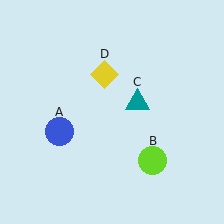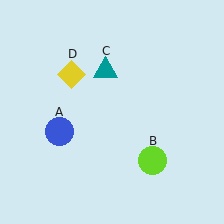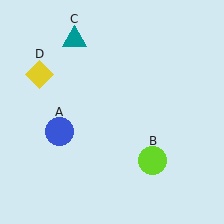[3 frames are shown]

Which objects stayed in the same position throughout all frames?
Blue circle (object A) and lime circle (object B) remained stationary.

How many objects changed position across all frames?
2 objects changed position: teal triangle (object C), yellow diamond (object D).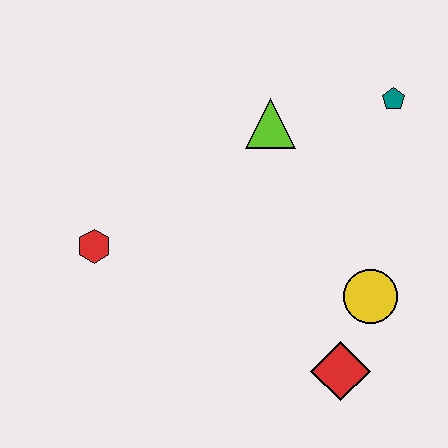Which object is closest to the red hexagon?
The lime triangle is closest to the red hexagon.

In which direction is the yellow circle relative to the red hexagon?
The yellow circle is to the right of the red hexagon.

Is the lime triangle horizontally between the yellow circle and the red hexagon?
Yes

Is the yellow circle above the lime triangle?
No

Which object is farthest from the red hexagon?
The teal pentagon is farthest from the red hexagon.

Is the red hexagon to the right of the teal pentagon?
No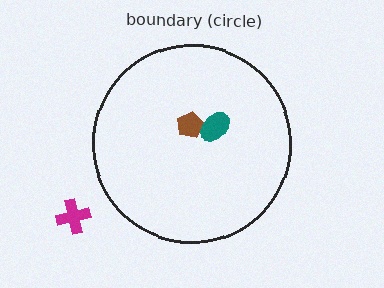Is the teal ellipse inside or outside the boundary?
Inside.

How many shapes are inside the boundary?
2 inside, 1 outside.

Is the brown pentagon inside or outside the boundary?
Inside.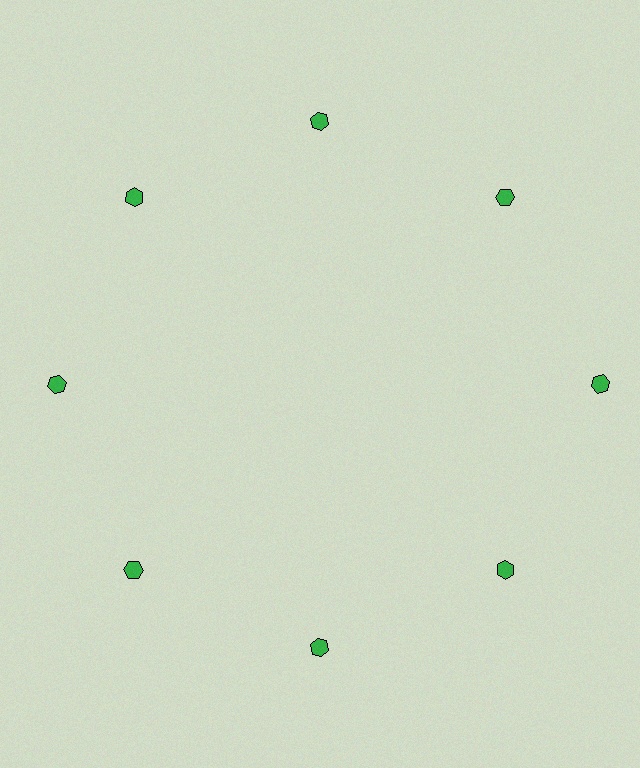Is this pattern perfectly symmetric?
No. The 8 green hexagons are arranged in a ring, but one element near the 3 o'clock position is pushed outward from the center, breaking the 8-fold rotational symmetry.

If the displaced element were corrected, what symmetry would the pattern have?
It would have 8-fold rotational symmetry — the pattern would map onto itself every 45 degrees.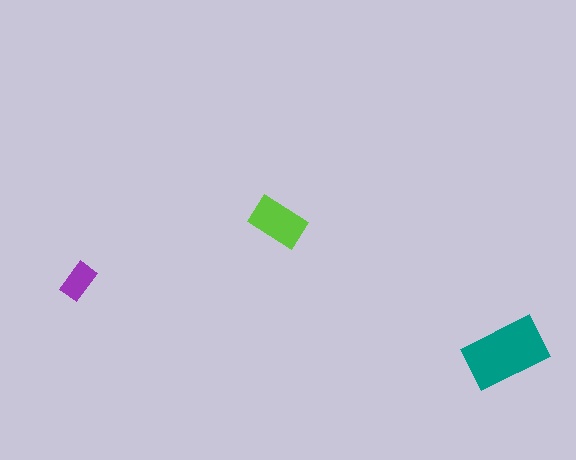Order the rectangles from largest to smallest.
the teal one, the lime one, the purple one.